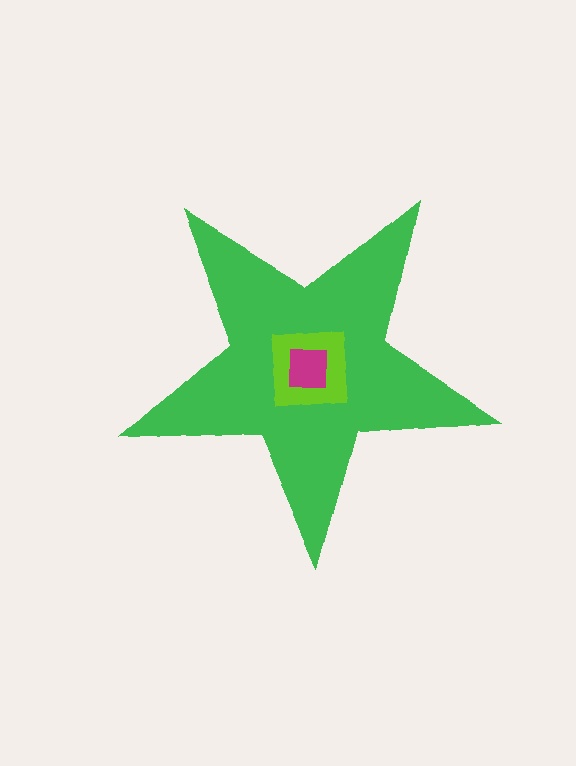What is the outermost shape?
The green star.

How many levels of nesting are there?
3.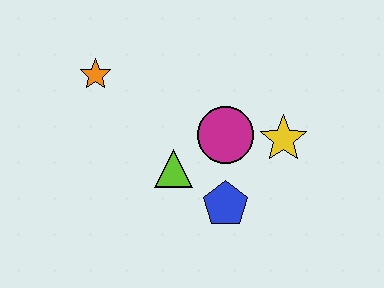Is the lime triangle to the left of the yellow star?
Yes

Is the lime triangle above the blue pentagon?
Yes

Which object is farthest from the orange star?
The yellow star is farthest from the orange star.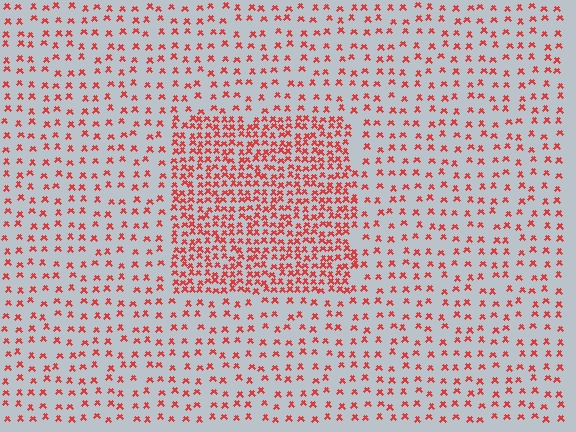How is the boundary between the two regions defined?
The boundary is defined by a change in element density (approximately 2.5x ratio). All elements are the same color, size, and shape.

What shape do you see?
I see a rectangle.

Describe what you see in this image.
The image contains small red elements arranged at two different densities. A rectangle-shaped region is visible where the elements are more densely packed than the surrounding area.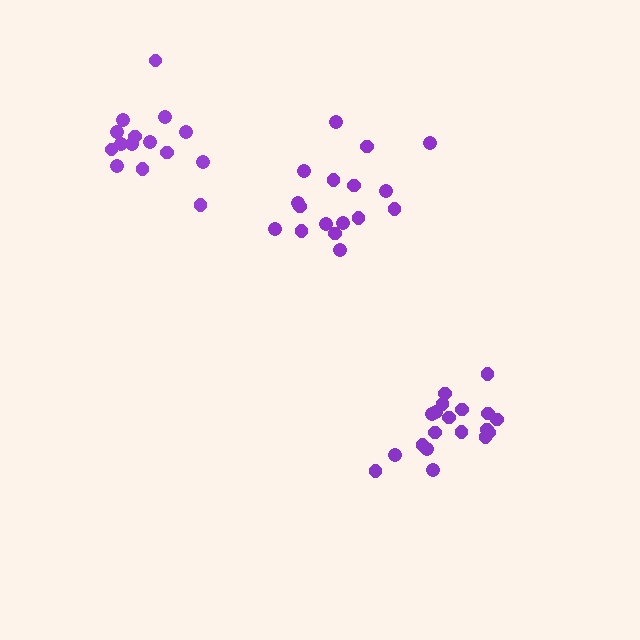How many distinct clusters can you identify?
There are 3 distinct clusters.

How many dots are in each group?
Group 1: 17 dots, Group 2: 19 dots, Group 3: 15 dots (51 total).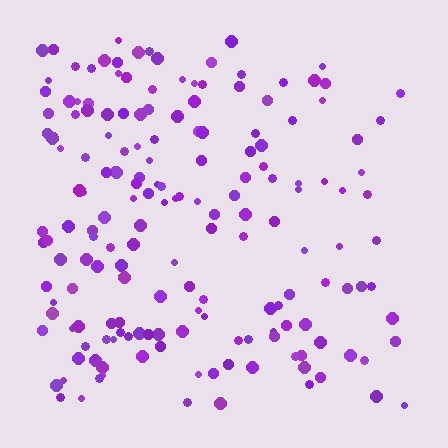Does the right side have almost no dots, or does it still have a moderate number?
Still a moderate number, just noticeably fewer than the left.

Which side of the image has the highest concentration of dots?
The left.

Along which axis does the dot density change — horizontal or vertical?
Horizontal.